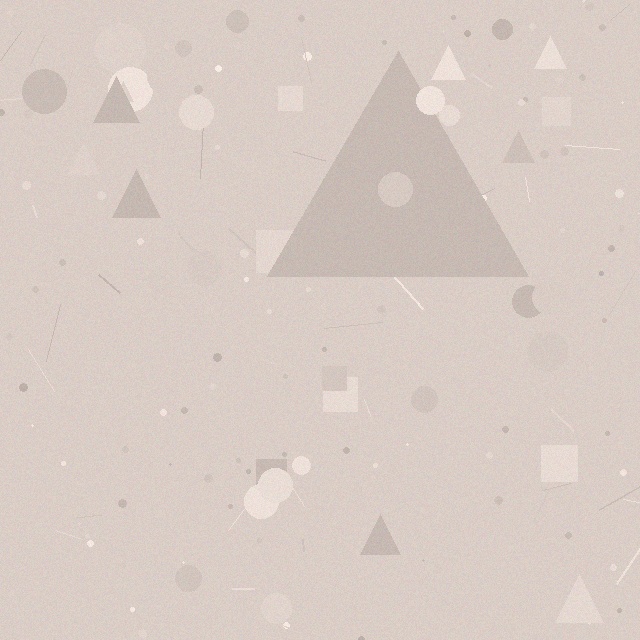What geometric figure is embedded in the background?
A triangle is embedded in the background.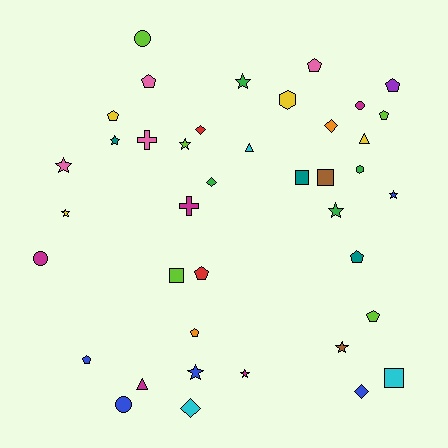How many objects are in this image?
There are 40 objects.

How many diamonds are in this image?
There are 5 diamonds.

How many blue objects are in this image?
There are 5 blue objects.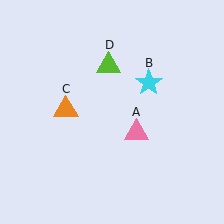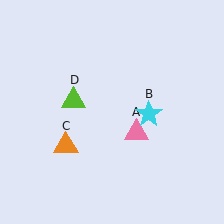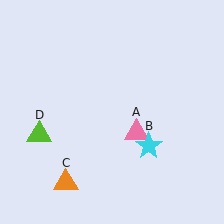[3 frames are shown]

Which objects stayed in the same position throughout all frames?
Pink triangle (object A) remained stationary.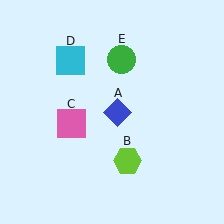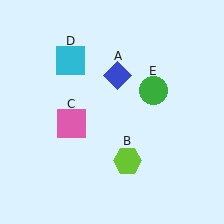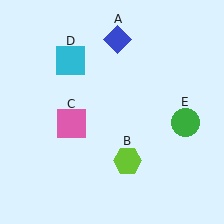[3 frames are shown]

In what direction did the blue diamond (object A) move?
The blue diamond (object A) moved up.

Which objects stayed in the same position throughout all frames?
Lime hexagon (object B) and pink square (object C) and cyan square (object D) remained stationary.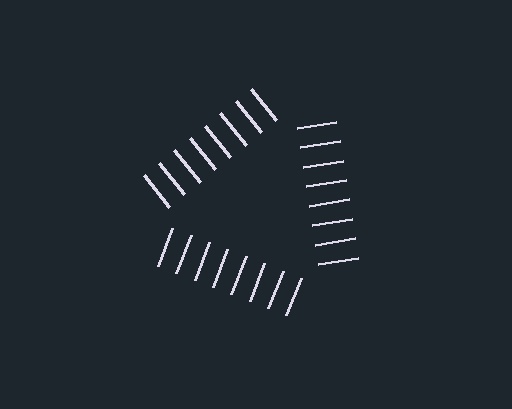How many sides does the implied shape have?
3 sides — the line-ends trace a triangle.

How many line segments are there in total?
24 — 8 along each of the 3 edges.